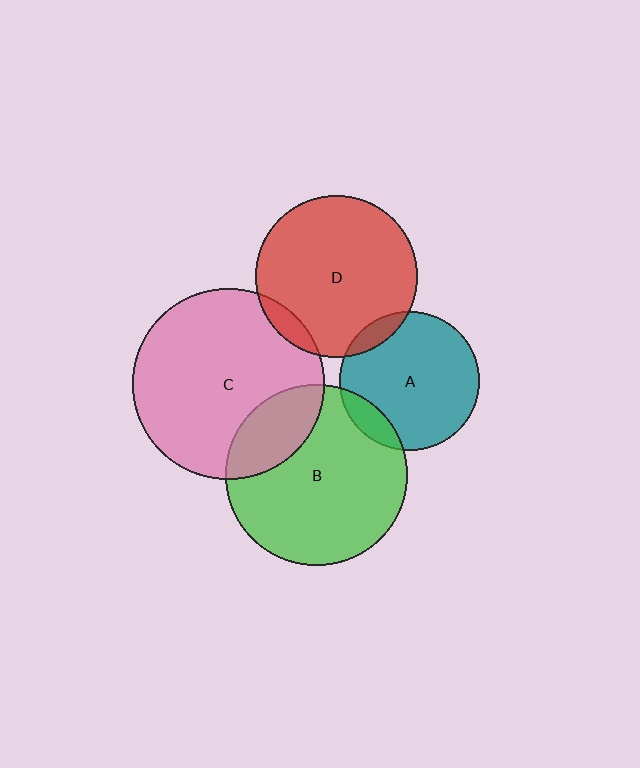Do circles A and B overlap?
Yes.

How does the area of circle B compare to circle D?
Approximately 1.3 times.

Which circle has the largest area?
Circle C (pink).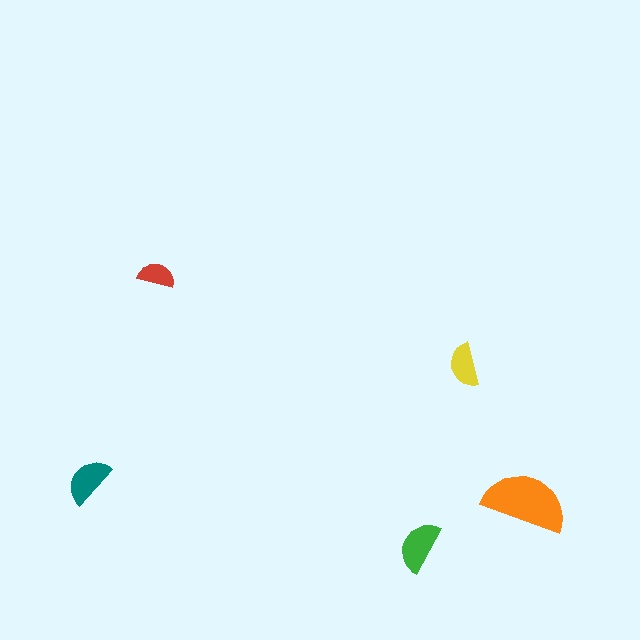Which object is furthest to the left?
The teal semicircle is leftmost.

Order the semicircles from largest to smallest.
the orange one, the green one, the teal one, the yellow one, the red one.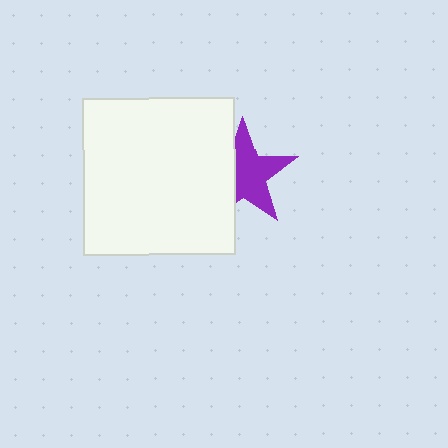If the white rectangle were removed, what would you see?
You would see the complete purple star.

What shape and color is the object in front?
The object in front is a white rectangle.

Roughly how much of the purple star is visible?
Most of it is visible (roughly 66%).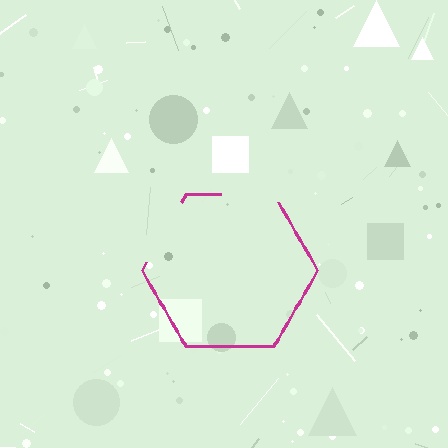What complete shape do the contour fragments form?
The contour fragments form a hexagon.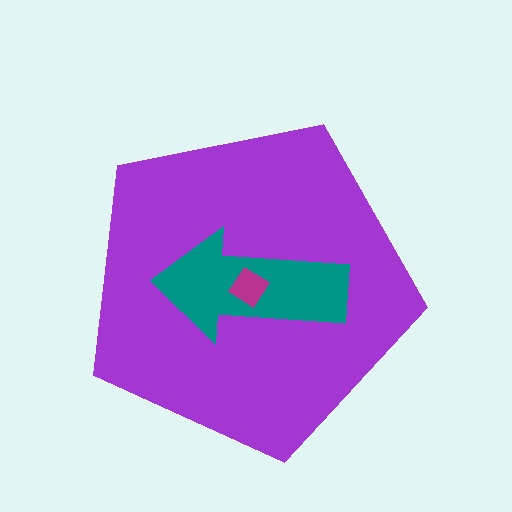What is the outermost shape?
The purple pentagon.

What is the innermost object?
The magenta diamond.